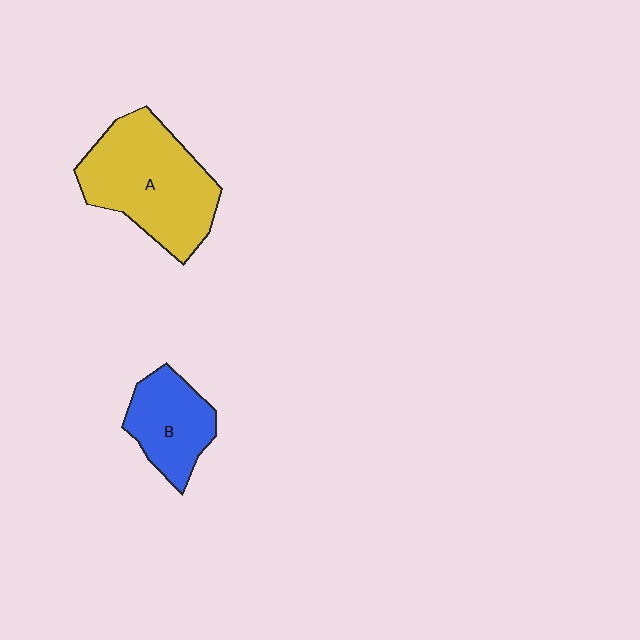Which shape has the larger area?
Shape A (yellow).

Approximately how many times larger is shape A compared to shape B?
Approximately 1.8 times.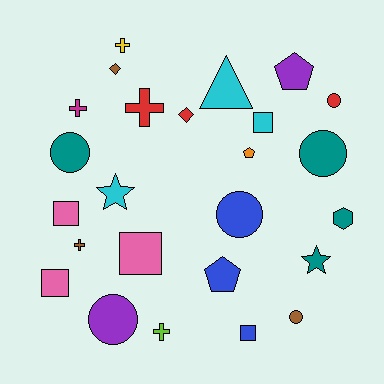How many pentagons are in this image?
There are 3 pentagons.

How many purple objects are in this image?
There are 2 purple objects.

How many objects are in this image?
There are 25 objects.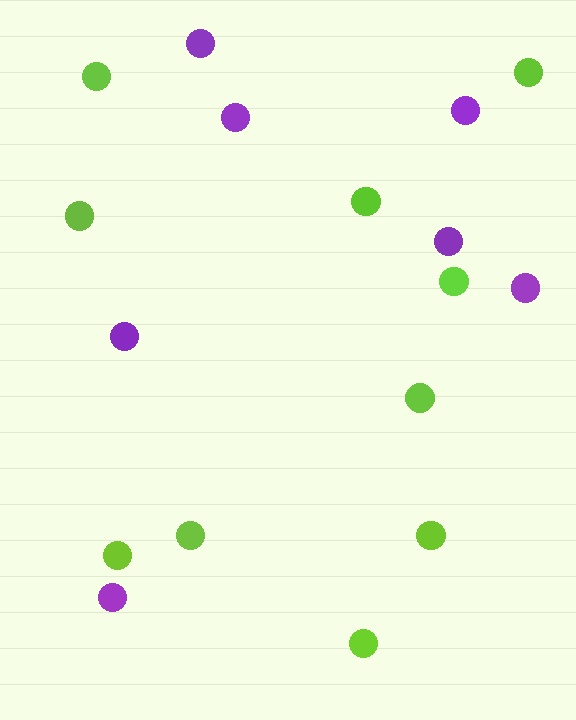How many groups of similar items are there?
There are 2 groups: one group of purple circles (7) and one group of lime circles (10).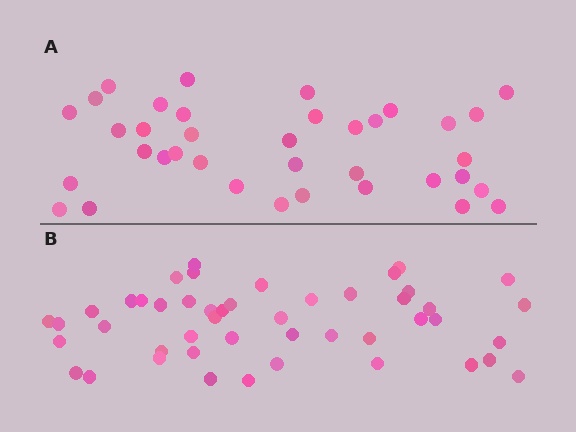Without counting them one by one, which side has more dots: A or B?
Region B (the bottom region) has more dots.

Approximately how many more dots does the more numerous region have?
Region B has roughly 10 or so more dots than region A.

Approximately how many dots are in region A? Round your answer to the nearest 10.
About 40 dots. (The exact count is 37, which rounds to 40.)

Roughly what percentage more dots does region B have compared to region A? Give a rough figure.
About 25% more.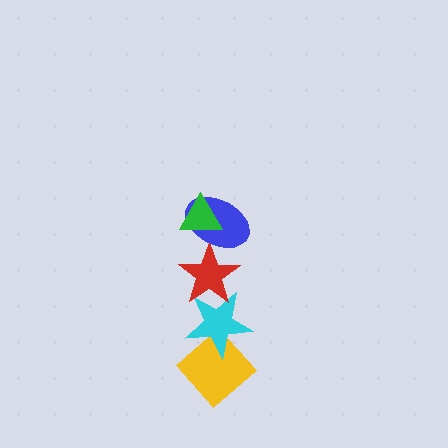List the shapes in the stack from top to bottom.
From top to bottom: the green triangle, the blue ellipse, the red star, the cyan star, the yellow diamond.